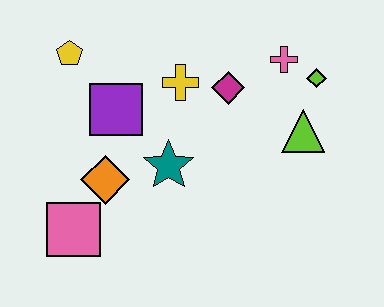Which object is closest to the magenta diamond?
The yellow cross is closest to the magenta diamond.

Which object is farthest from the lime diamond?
The pink square is farthest from the lime diamond.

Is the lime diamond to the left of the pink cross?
No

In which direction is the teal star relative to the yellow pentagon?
The teal star is below the yellow pentagon.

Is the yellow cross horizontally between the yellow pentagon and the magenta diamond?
Yes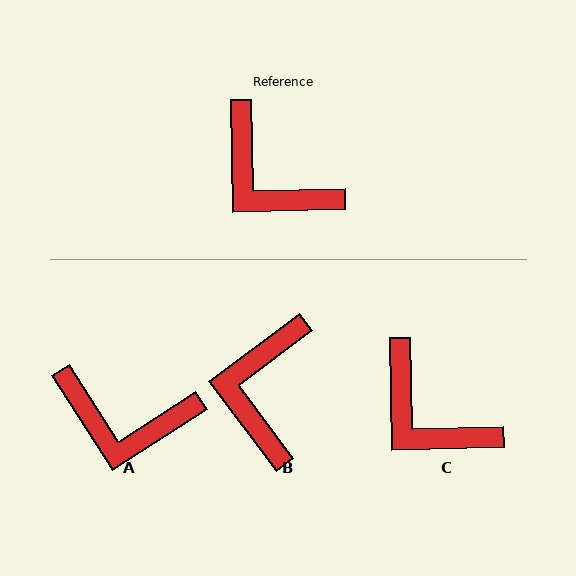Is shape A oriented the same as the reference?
No, it is off by about 32 degrees.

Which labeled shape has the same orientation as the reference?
C.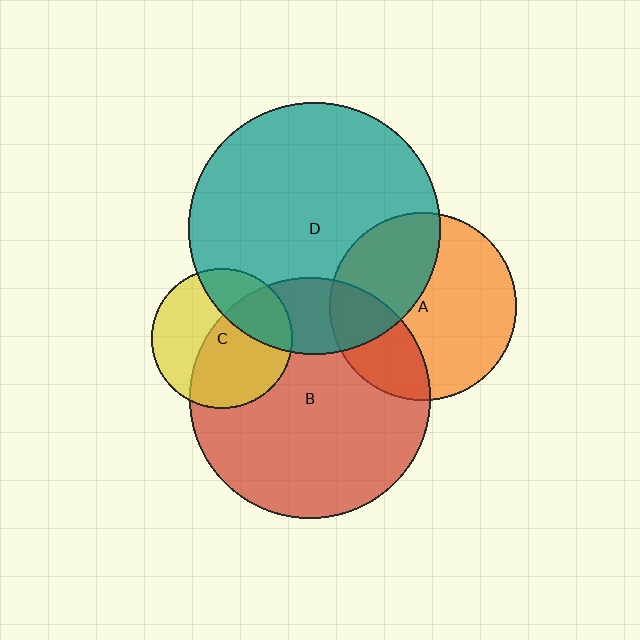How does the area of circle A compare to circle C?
Approximately 1.8 times.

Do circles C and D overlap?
Yes.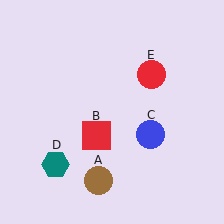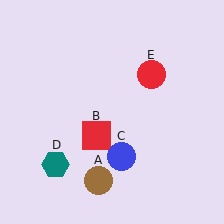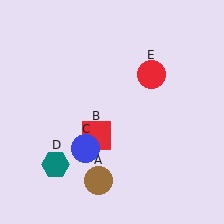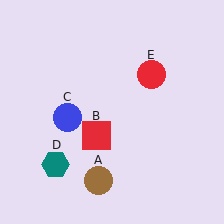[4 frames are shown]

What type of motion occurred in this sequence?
The blue circle (object C) rotated clockwise around the center of the scene.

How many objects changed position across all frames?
1 object changed position: blue circle (object C).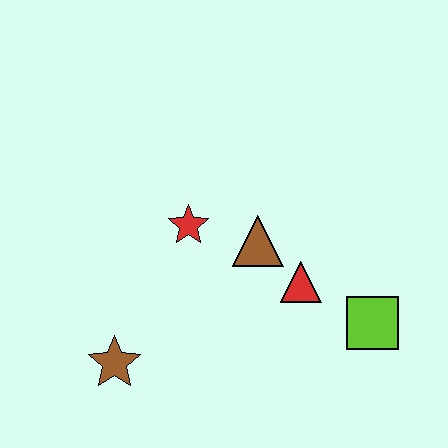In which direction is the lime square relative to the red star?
The lime square is to the right of the red star.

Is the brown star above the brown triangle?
No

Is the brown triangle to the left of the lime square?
Yes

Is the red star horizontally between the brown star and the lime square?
Yes